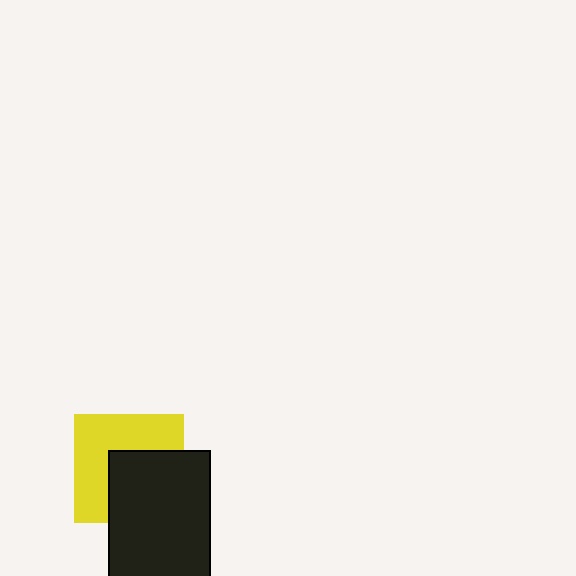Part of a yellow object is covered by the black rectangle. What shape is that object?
It is a square.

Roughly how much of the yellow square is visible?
About half of it is visible (roughly 54%).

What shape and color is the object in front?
The object in front is a black rectangle.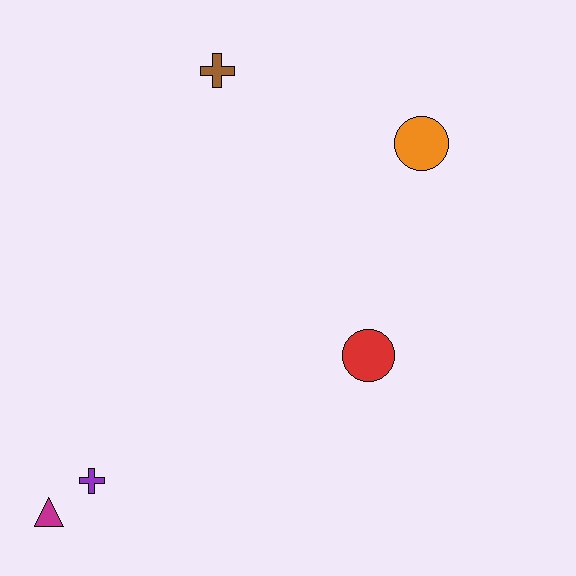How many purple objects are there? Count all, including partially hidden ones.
There is 1 purple object.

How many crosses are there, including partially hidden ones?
There are 2 crosses.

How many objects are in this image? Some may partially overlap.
There are 5 objects.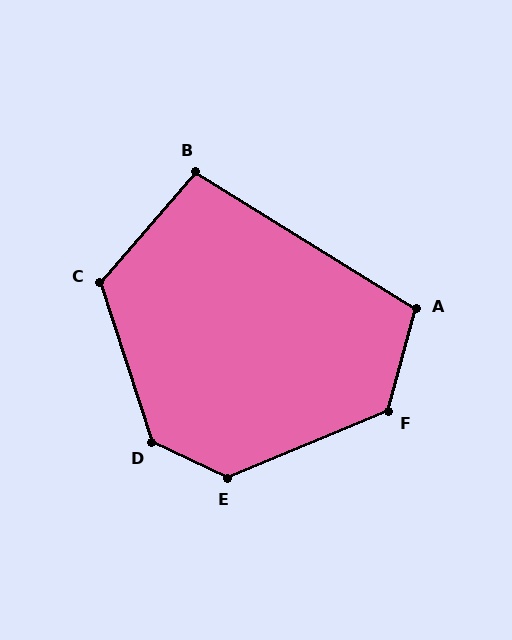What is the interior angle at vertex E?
Approximately 132 degrees (obtuse).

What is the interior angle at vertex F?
Approximately 128 degrees (obtuse).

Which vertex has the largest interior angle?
D, at approximately 133 degrees.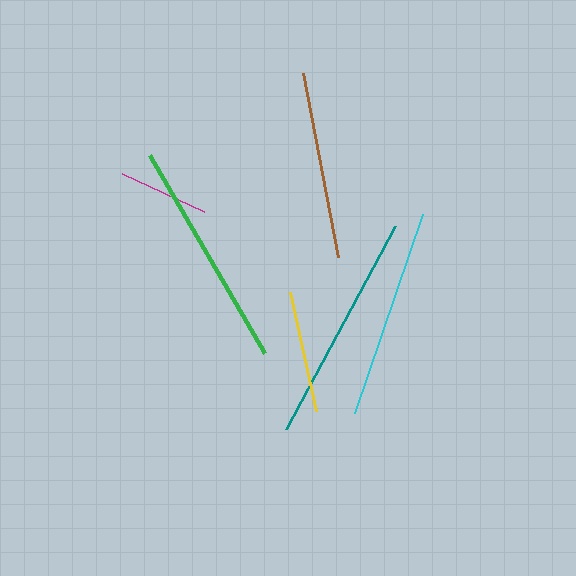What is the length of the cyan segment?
The cyan segment is approximately 210 pixels long.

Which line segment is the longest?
The teal line is the longest at approximately 230 pixels.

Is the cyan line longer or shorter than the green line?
The green line is longer than the cyan line.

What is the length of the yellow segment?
The yellow segment is approximately 122 pixels long.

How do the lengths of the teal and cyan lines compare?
The teal and cyan lines are approximately the same length.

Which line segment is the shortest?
The magenta line is the shortest at approximately 90 pixels.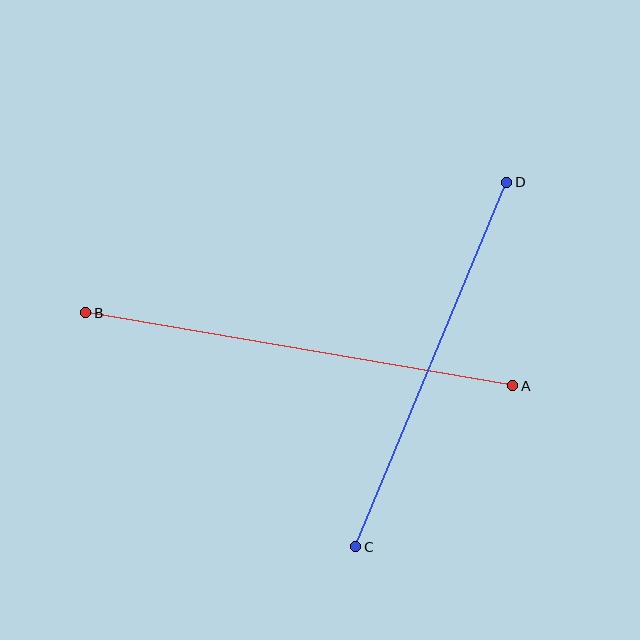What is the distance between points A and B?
The distance is approximately 433 pixels.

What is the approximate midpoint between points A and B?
The midpoint is at approximately (299, 349) pixels.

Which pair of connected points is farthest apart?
Points A and B are farthest apart.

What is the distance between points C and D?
The distance is approximately 395 pixels.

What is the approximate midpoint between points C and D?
The midpoint is at approximately (431, 365) pixels.